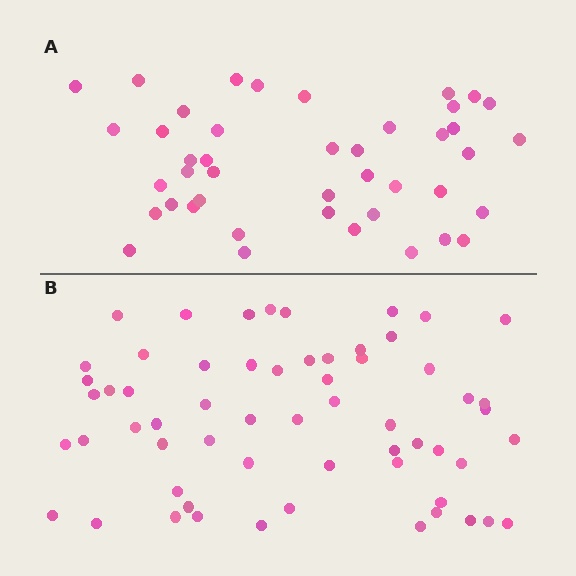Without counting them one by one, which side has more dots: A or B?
Region B (the bottom region) has more dots.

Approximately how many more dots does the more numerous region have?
Region B has approximately 15 more dots than region A.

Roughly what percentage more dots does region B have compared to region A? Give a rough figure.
About 40% more.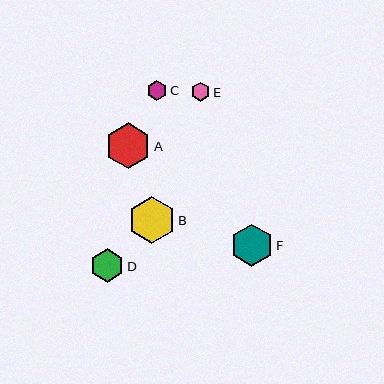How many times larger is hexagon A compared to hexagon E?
Hexagon A is approximately 2.4 times the size of hexagon E.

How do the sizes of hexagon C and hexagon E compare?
Hexagon C and hexagon E are approximately the same size.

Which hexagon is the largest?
Hexagon B is the largest with a size of approximately 47 pixels.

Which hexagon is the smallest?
Hexagon E is the smallest with a size of approximately 19 pixels.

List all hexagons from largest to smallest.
From largest to smallest: B, A, F, D, C, E.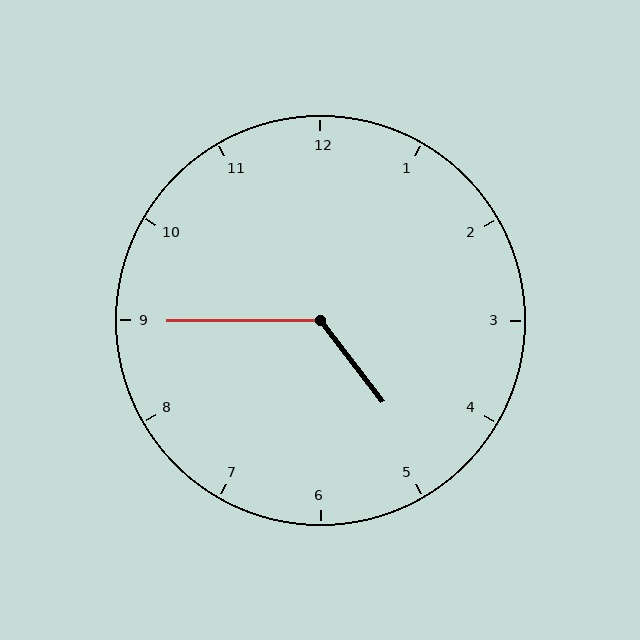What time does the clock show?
4:45.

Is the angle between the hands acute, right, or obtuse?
It is obtuse.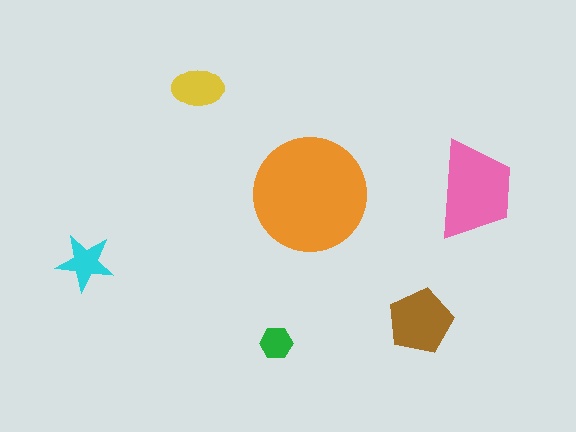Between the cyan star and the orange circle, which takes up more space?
The orange circle.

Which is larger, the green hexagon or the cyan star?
The cyan star.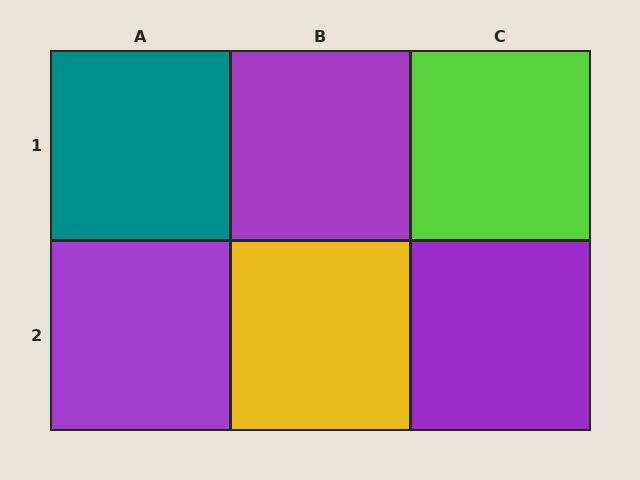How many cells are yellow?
1 cell is yellow.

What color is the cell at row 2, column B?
Yellow.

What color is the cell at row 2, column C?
Purple.